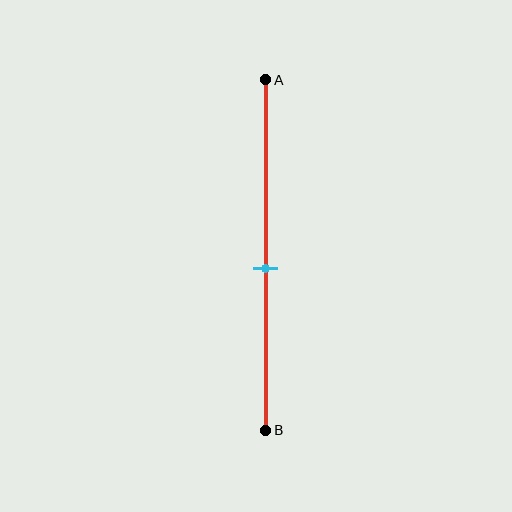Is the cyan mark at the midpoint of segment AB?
No, the mark is at about 55% from A, not at the 50% midpoint.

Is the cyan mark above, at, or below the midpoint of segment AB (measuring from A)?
The cyan mark is below the midpoint of segment AB.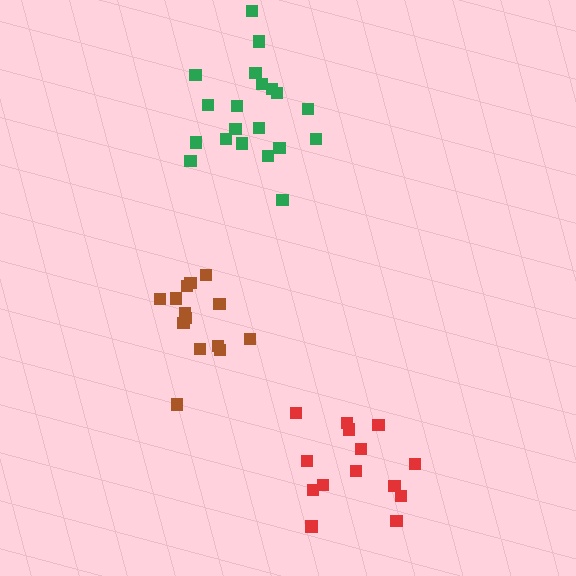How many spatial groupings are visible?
There are 3 spatial groupings.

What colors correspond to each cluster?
The clusters are colored: red, green, brown.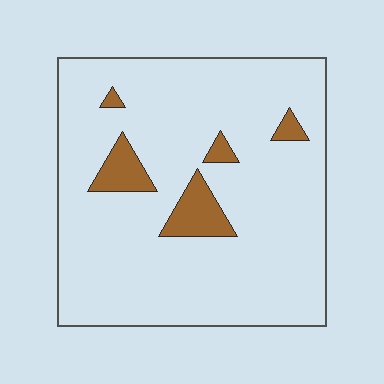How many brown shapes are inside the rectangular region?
5.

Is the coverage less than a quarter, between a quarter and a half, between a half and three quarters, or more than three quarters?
Less than a quarter.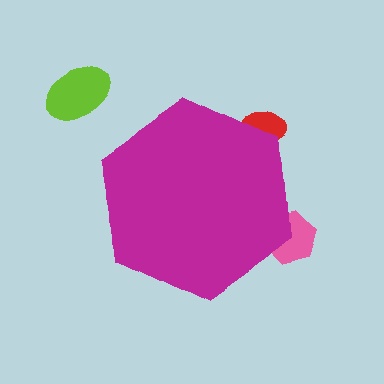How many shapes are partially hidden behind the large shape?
2 shapes are partially hidden.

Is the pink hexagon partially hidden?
Yes, the pink hexagon is partially hidden behind the magenta hexagon.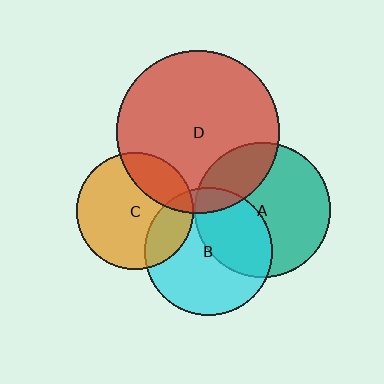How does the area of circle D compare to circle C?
Approximately 1.9 times.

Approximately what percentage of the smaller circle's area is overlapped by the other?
Approximately 40%.